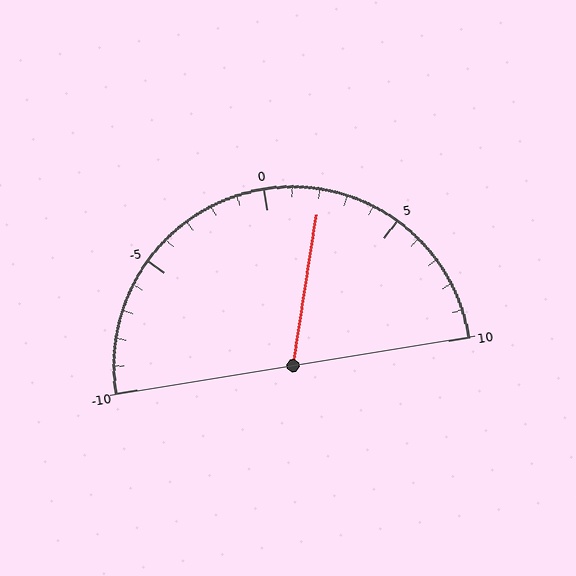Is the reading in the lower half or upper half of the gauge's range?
The reading is in the upper half of the range (-10 to 10).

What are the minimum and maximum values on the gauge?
The gauge ranges from -10 to 10.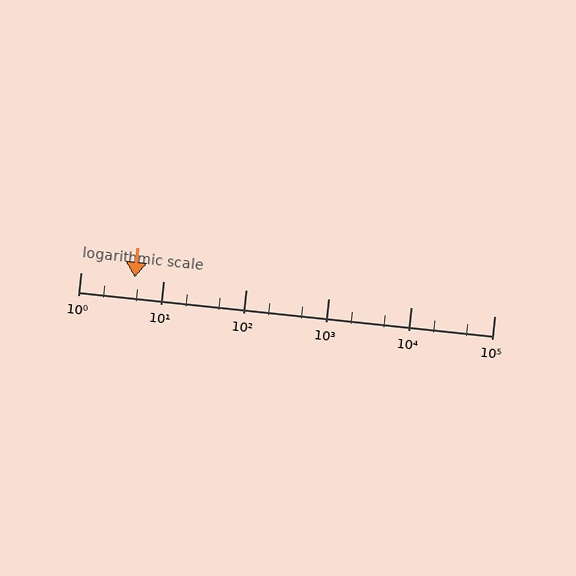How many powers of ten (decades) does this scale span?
The scale spans 5 decades, from 1 to 100000.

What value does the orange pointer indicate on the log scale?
The pointer indicates approximately 4.5.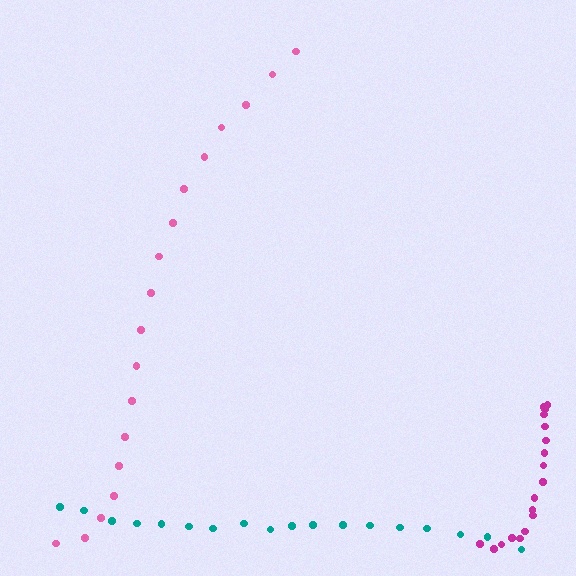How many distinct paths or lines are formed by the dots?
There are 3 distinct paths.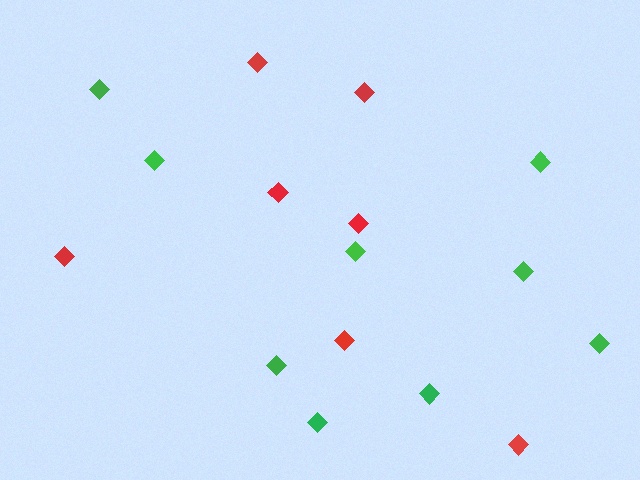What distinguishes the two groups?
There are 2 groups: one group of green diamonds (9) and one group of red diamonds (7).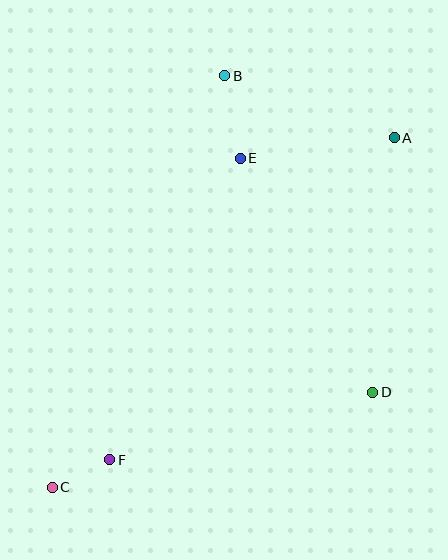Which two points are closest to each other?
Points C and F are closest to each other.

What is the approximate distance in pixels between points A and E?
The distance between A and E is approximately 155 pixels.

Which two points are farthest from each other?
Points A and C are farthest from each other.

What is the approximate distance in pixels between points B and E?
The distance between B and E is approximately 84 pixels.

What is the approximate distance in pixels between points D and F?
The distance between D and F is approximately 272 pixels.